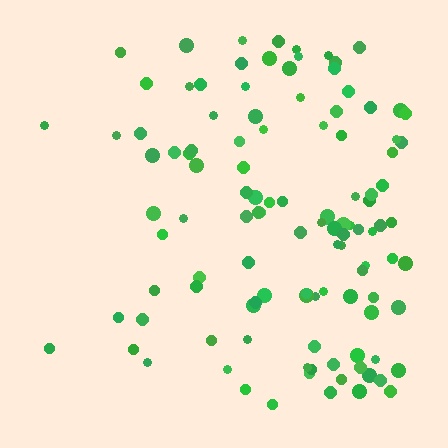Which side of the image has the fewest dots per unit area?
The left.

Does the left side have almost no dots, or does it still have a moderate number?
Still a moderate number, just noticeably fewer than the right.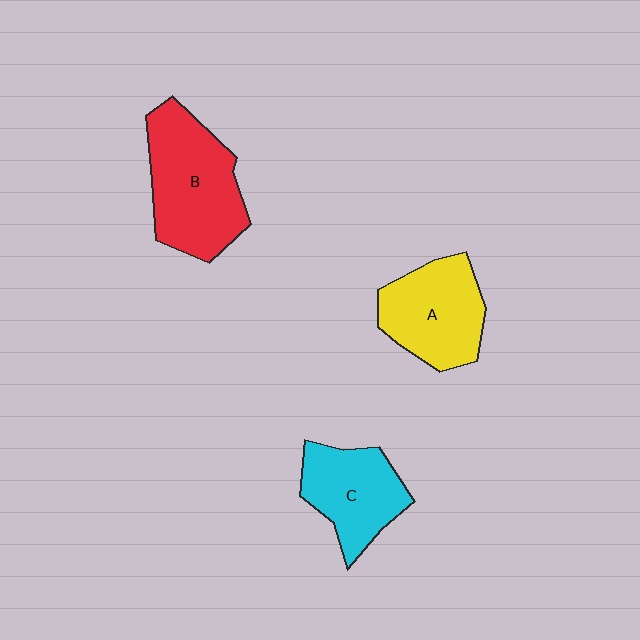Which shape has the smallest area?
Shape C (cyan).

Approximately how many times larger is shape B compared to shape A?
Approximately 1.2 times.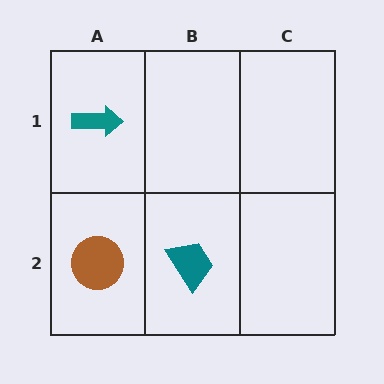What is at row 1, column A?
A teal arrow.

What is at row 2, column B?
A teal trapezoid.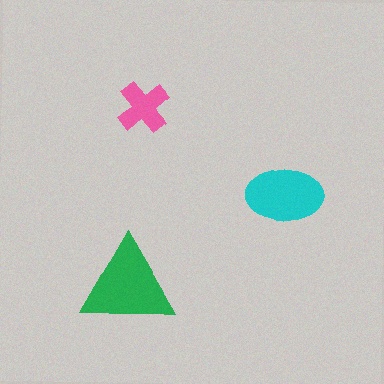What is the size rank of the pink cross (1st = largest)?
3rd.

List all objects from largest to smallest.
The green triangle, the cyan ellipse, the pink cross.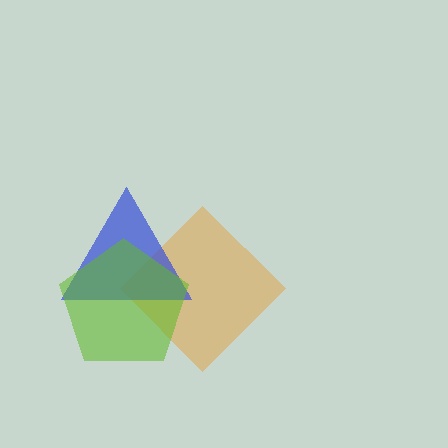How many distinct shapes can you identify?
There are 3 distinct shapes: an orange diamond, a blue triangle, a lime pentagon.